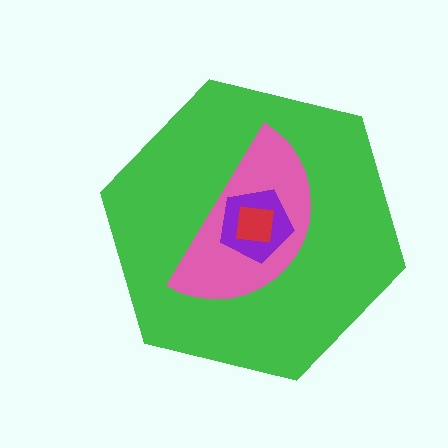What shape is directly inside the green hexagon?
The pink semicircle.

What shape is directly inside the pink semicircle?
The purple pentagon.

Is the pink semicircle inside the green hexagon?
Yes.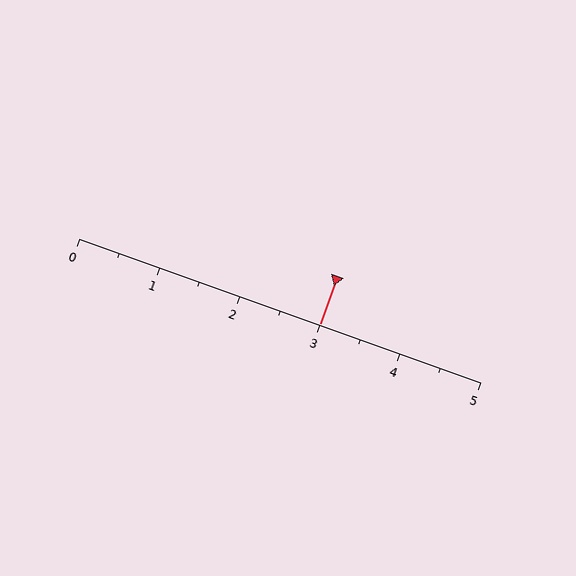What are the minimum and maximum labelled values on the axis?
The axis runs from 0 to 5.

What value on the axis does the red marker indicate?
The marker indicates approximately 3.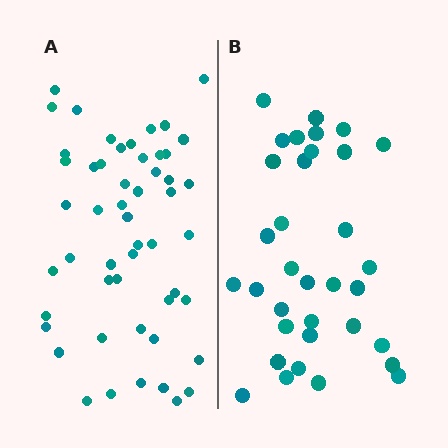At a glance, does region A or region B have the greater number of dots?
Region A (the left region) has more dots.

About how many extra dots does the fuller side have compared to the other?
Region A has approximately 20 more dots than region B.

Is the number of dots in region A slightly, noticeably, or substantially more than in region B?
Region A has substantially more. The ratio is roughly 1.5 to 1.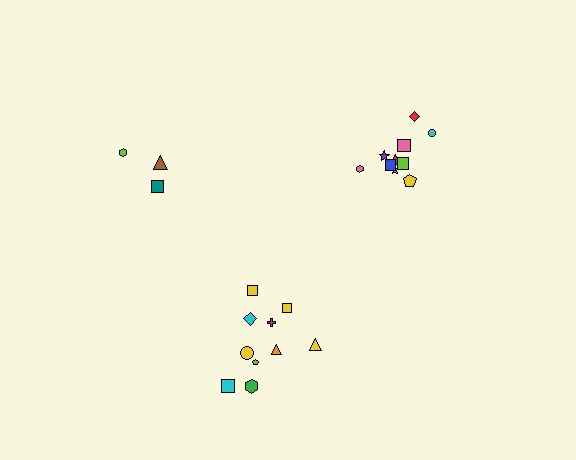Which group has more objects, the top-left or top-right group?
The top-right group.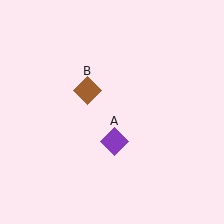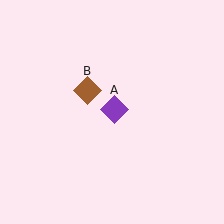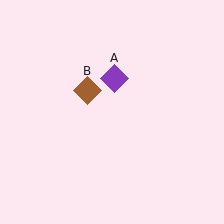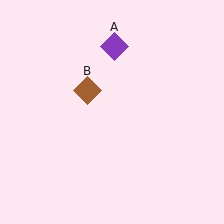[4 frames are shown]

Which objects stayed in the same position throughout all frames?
Brown diamond (object B) remained stationary.